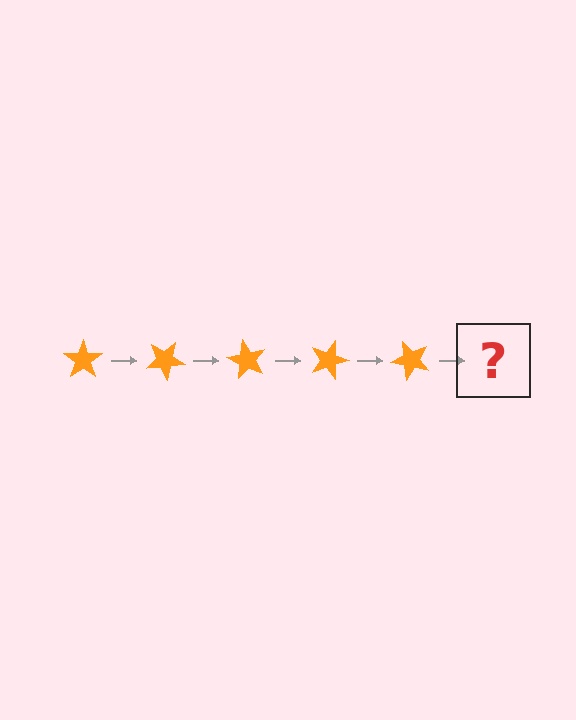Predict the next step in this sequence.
The next step is an orange star rotated 150 degrees.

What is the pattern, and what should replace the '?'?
The pattern is that the star rotates 30 degrees each step. The '?' should be an orange star rotated 150 degrees.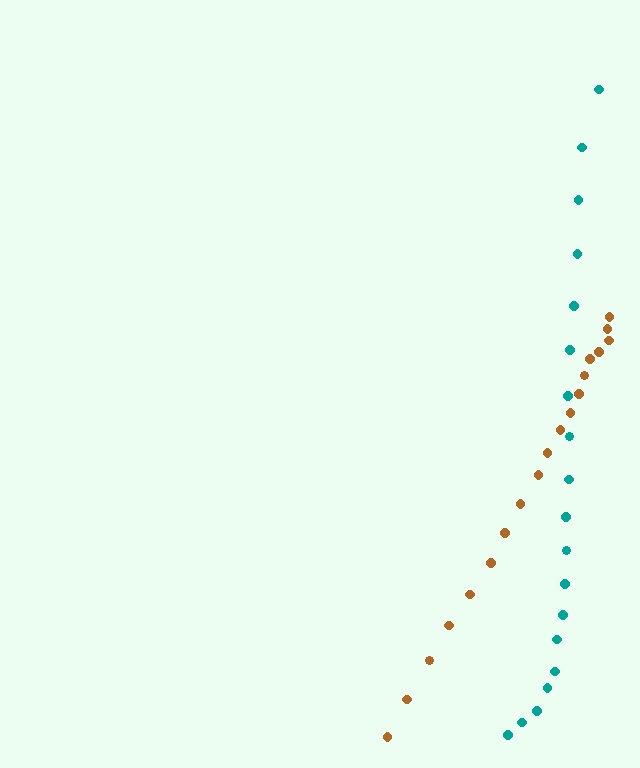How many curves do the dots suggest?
There are 2 distinct paths.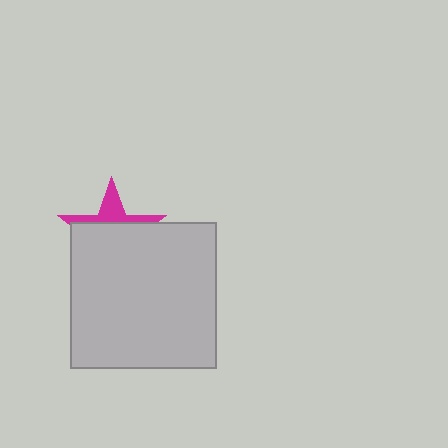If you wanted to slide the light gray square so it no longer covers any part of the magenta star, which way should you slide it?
Slide it down — that is the most direct way to separate the two shapes.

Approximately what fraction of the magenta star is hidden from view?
Roughly 70% of the magenta star is hidden behind the light gray square.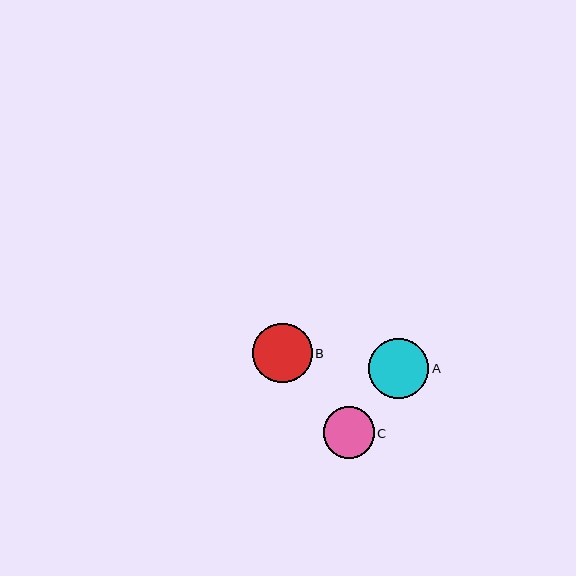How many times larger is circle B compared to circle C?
Circle B is approximately 1.2 times the size of circle C.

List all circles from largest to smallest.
From largest to smallest: A, B, C.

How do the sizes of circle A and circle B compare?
Circle A and circle B are approximately the same size.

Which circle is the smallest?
Circle C is the smallest with a size of approximately 51 pixels.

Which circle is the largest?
Circle A is the largest with a size of approximately 60 pixels.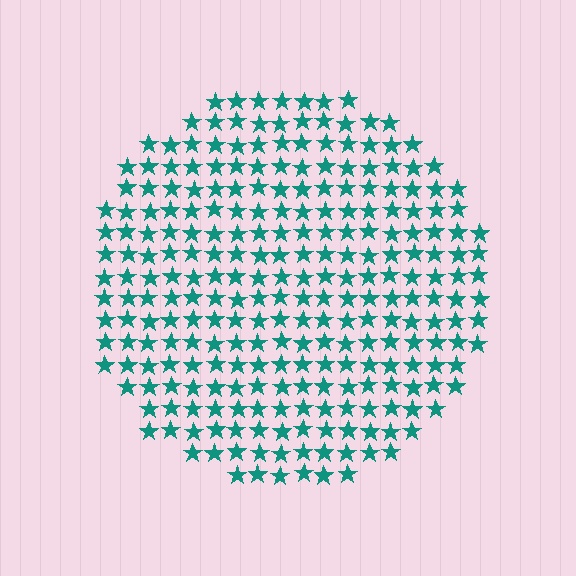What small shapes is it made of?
It is made of small stars.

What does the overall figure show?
The overall figure shows a circle.